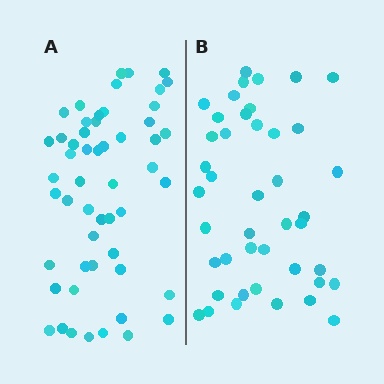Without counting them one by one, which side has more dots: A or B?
Region A (the left region) has more dots.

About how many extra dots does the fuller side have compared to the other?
Region A has roughly 10 or so more dots than region B.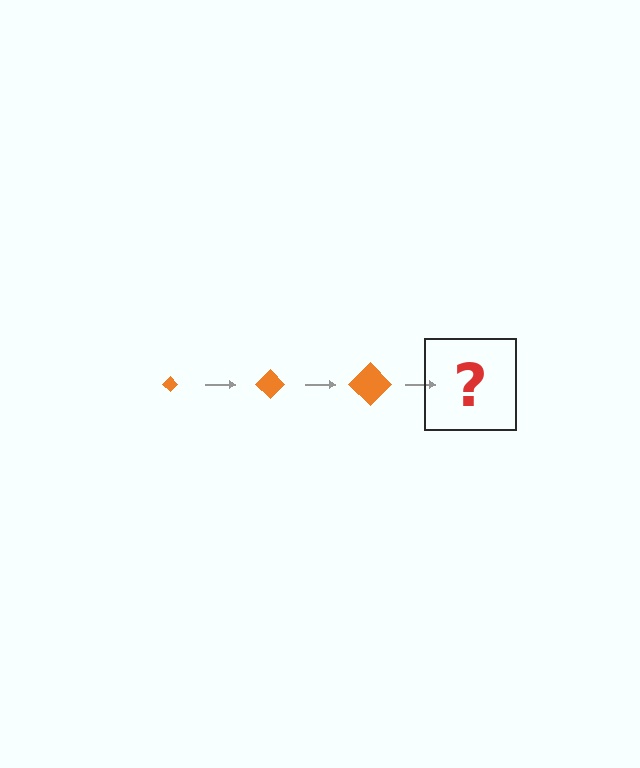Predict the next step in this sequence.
The next step is an orange diamond, larger than the previous one.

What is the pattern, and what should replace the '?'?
The pattern is that the diamond gets progressively larger each step. The '?' should be an orange diamond, larger than the previous one.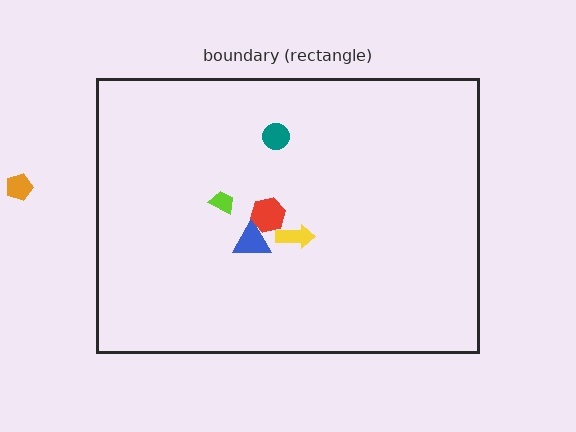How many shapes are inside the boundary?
5 inside, 1 outside.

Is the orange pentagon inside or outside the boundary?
Outside.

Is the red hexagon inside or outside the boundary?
Inside.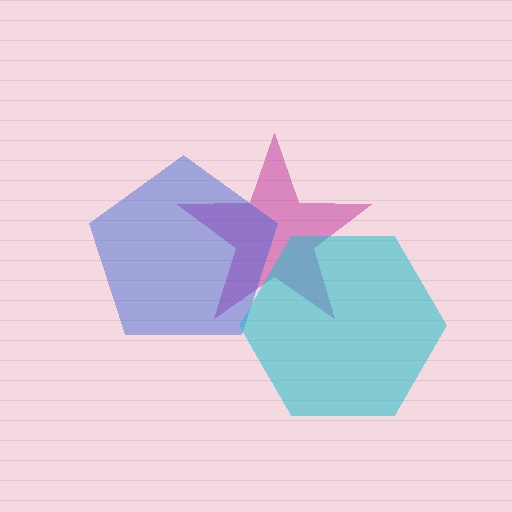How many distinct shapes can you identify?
There are 3 distinct shapes: a magenta star, a blue pentagon, a cyan hexagon.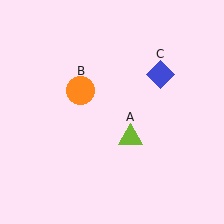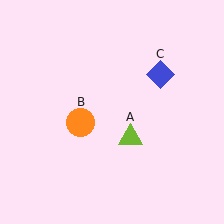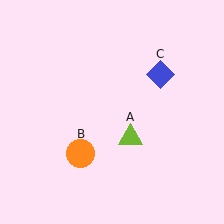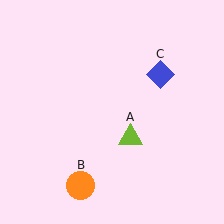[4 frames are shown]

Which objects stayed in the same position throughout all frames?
Lime triangle (object A) and blue diamond (object C) remained stationary.